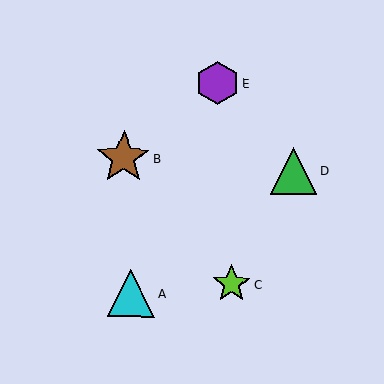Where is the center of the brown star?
The center of the brown star is at (124, 158).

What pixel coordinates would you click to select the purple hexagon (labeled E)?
Click at (218, 83) to select the purple hexagon E.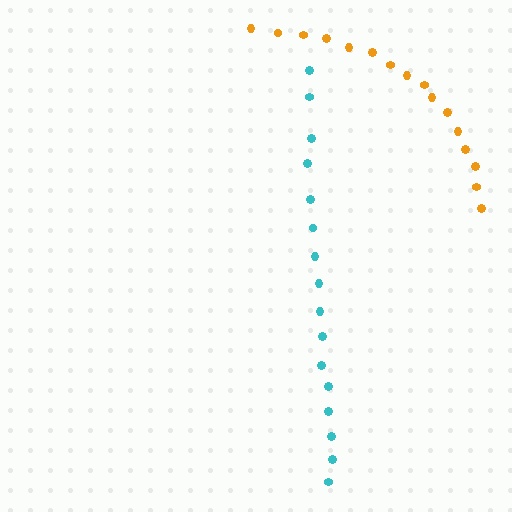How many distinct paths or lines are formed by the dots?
There are 2 distinct paths.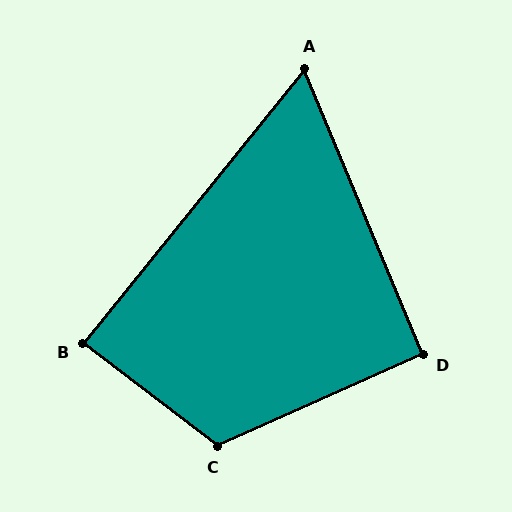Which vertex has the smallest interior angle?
A, at approximately 61 degrees.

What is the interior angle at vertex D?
Approximately 91 degrees (approximately right).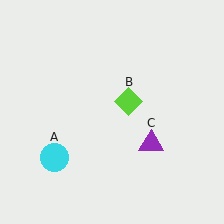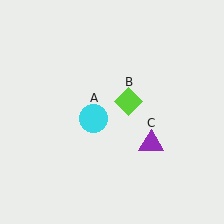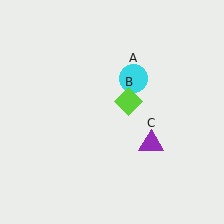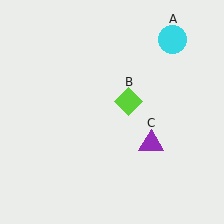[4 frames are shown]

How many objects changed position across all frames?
1 object changed position: cyan circle (object A).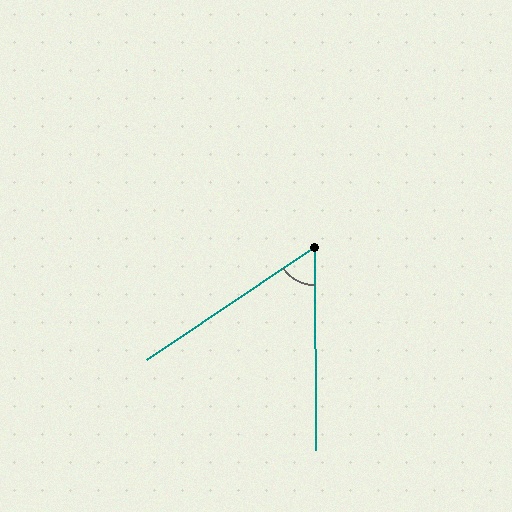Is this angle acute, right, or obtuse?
It is acute.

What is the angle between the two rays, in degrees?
Approximately 56 degrees.